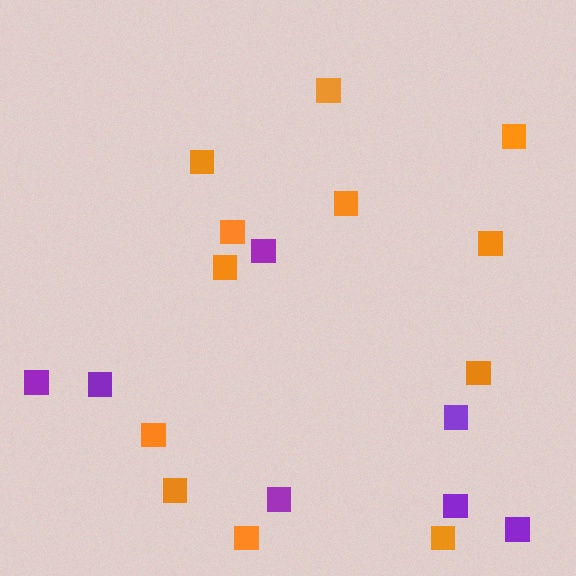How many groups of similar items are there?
There are 2 groups: one group of purple squares (7) and one group of orange squares (12).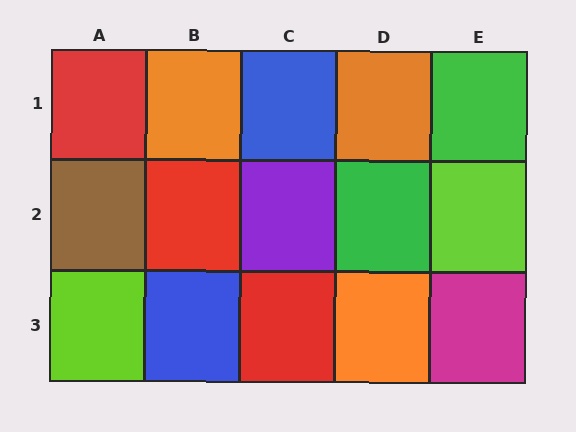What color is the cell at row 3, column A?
Lime.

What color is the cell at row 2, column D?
Green.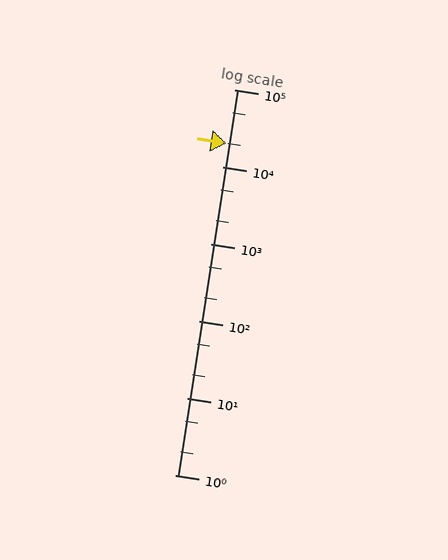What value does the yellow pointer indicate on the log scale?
The pointer indicates approximately 20000.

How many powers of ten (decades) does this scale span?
The scale spans 5 decades, from 1 to 100000.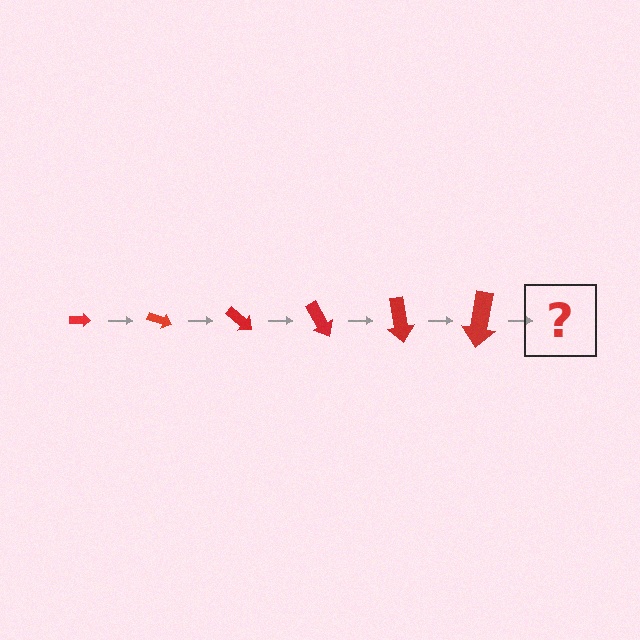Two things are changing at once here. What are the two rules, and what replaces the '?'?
The two rules are that the arrow grows larger each step and it rotates 20 degrees each step. The '?' should be an arrow, larger than the previous one and rotated 120 degrees from the start.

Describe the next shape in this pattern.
It should be an arrow, larger than the previous one and rotated 120 degrees from the start.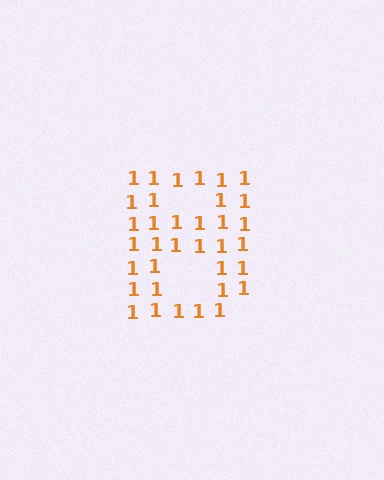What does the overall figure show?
The overall figure shows the letter B.